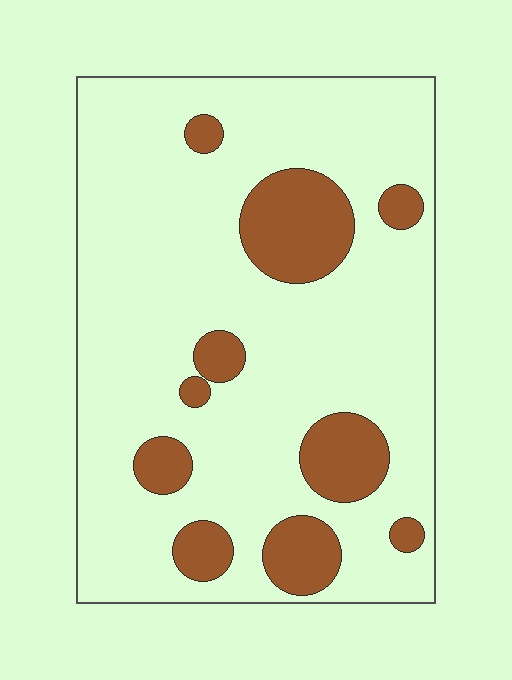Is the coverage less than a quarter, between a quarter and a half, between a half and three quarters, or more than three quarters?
Less than a quarter.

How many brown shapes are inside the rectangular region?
10.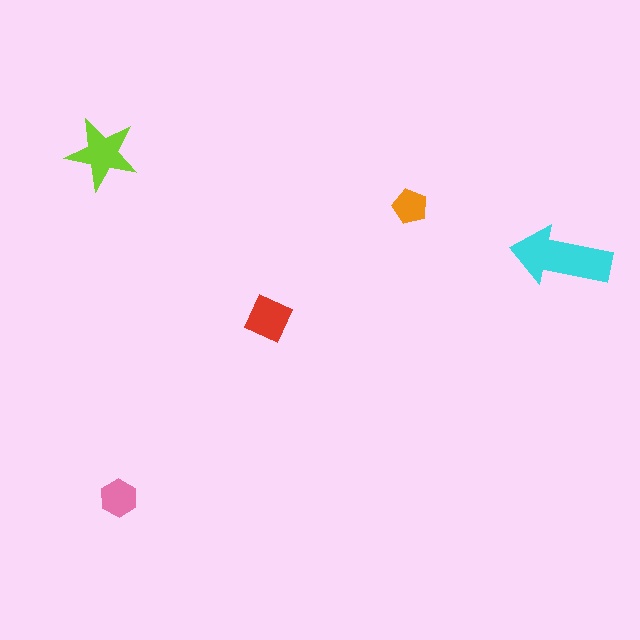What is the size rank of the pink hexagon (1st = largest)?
4th.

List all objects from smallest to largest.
The orange pentagon, the pink hexagon, the red diamond, the lime star, the cyan arrow.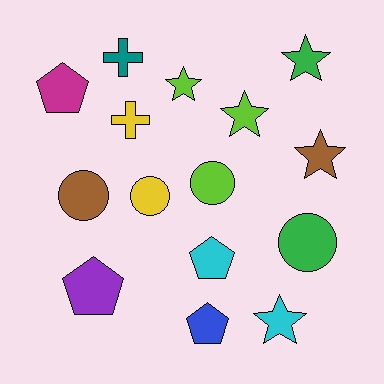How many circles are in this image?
There are 4 circles.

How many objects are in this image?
There are 15 objects.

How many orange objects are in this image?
There are no orange objects.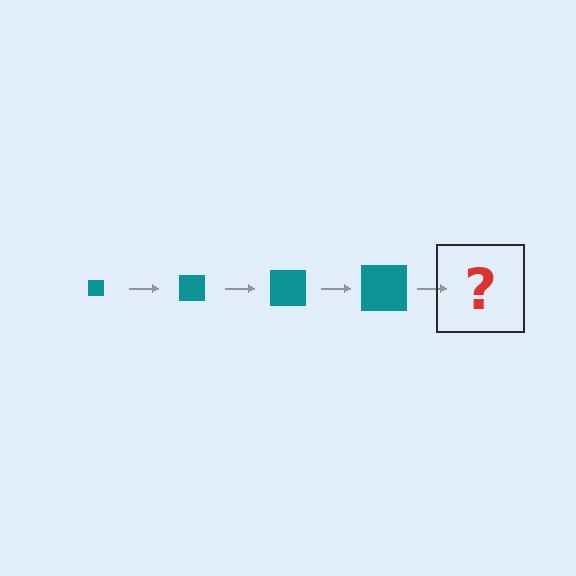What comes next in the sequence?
The next element should be a teal square, larger than the previous one.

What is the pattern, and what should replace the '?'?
The pattern is that the square gets progressively larger each step. The '?' should be a teal square, larger than the previous one.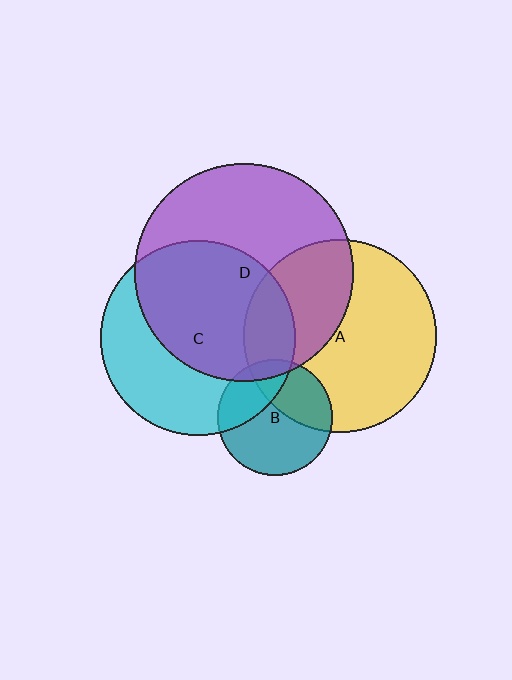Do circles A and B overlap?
Yes.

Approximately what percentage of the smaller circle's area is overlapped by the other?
Approximately 35%.